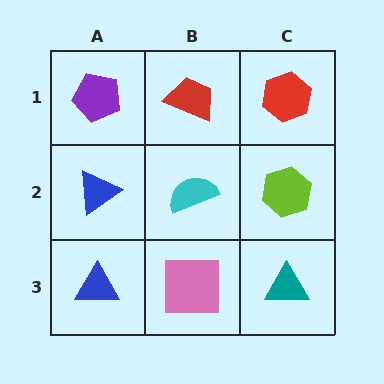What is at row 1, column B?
A red trapezoid.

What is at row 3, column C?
A teal triangle.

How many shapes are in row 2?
3 shapes.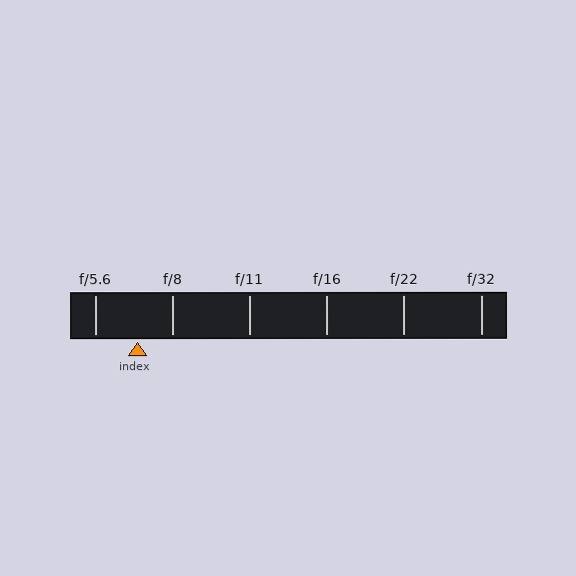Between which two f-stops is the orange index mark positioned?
The index mark is between f/5.6 and f/8.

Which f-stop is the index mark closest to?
The index mark is closest to f/8.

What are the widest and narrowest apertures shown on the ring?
The widest aperture shown is f/5.6 and the narrowest is f/32.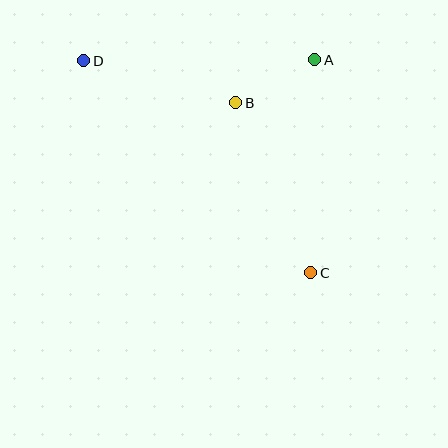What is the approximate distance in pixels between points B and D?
The distance between B and D is approximately 157 pixels.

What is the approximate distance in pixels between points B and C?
The distance between B and C is approximately 186 pixels.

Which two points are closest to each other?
Points A and B are closest to each other.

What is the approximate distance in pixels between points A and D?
The distance between A and D is approximately 231 pixels.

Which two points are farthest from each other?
Points C and D are farthest from each other.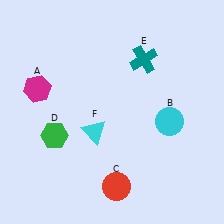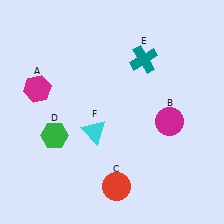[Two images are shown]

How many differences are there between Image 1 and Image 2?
There is 1 difference between the two images.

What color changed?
The circle (B) changed from cyan in Image 1 to magenta in Image 2.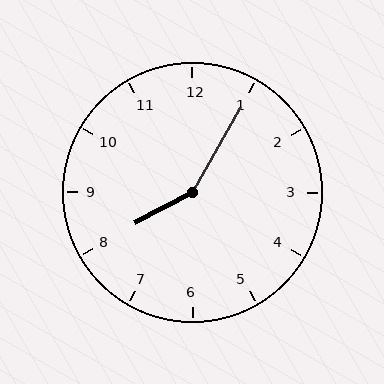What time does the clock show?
8:05.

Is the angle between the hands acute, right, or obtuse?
It is obtuse.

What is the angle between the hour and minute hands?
Approximately 148 degrees.